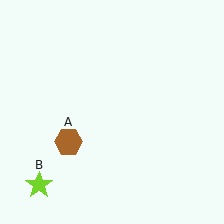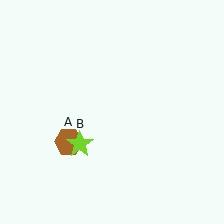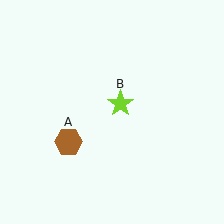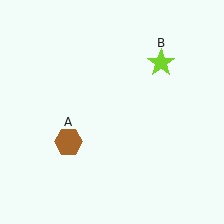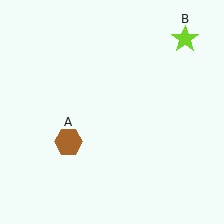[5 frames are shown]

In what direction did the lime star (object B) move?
The lime star (object B) moved up and to the right.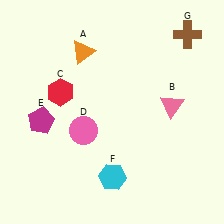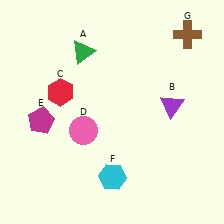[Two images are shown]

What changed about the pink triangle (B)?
In Image 1, B is pink. In Image 2, it changed to purple.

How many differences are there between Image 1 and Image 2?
There are 2 differences between the two images.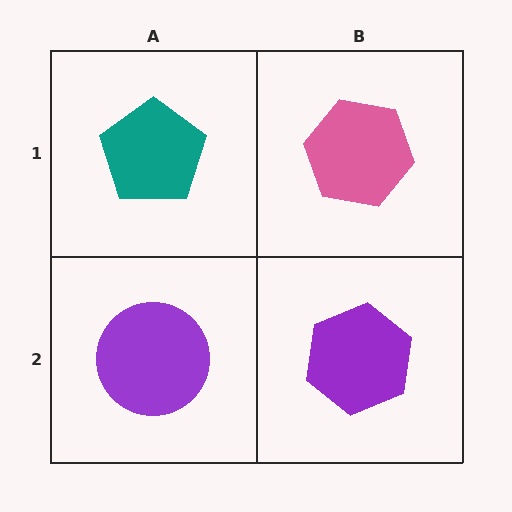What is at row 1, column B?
A pink hexagon.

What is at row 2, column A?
A purple circle.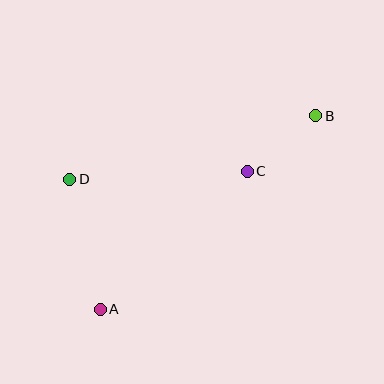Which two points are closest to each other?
Points B and C are closest to each other.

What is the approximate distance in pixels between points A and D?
The distance between A and D is approximately 134 pixels.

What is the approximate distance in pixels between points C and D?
The distance between C and D is approximately 177 pixels.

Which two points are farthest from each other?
Points A and B are farthest from each other.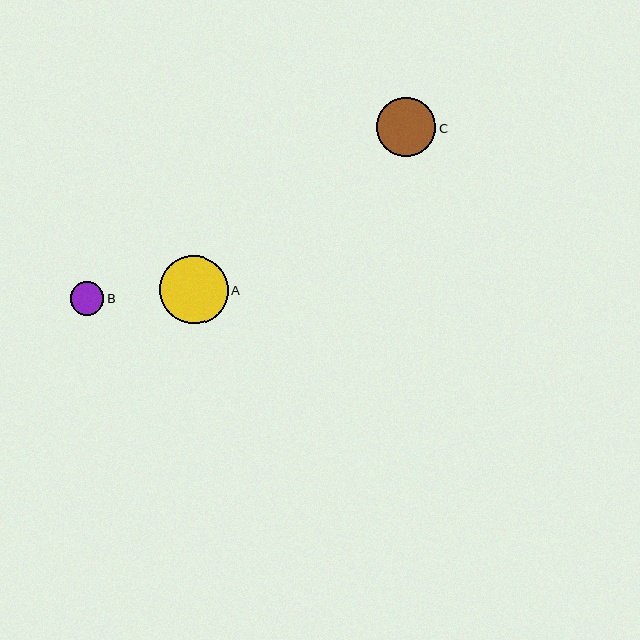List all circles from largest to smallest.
From largest to smallest: A, C, B.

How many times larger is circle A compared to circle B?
Circle A is approximately 2.1 times the size of circle B.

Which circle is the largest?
Circle A is the largest with a size of approximately 69 pixels.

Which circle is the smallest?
Circle B is the smallest with a size of approximately 33 pixels.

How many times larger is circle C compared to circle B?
Circle C is approximately 1.8 times the size of circle B.